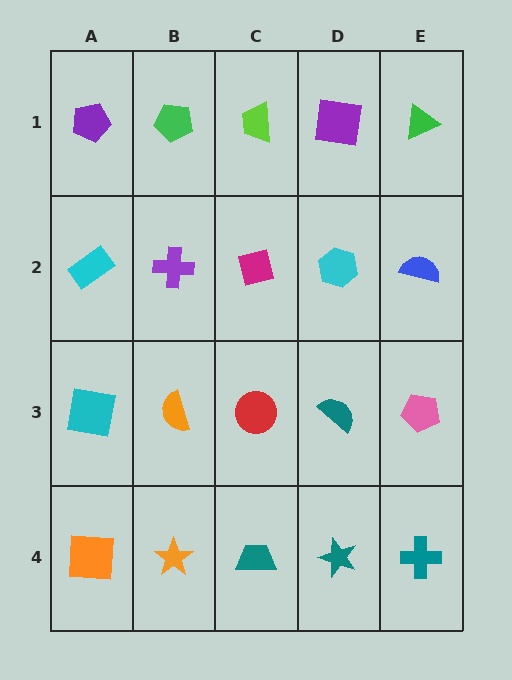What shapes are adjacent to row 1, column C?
A magenta square (row 2, column C), a green pentagon (row 1, column B), a purple square (row 1, column D).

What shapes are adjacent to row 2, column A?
A purple pentagon (row 1, column A), a cyan square (row 3, column A), a purple cross (row 2, column B).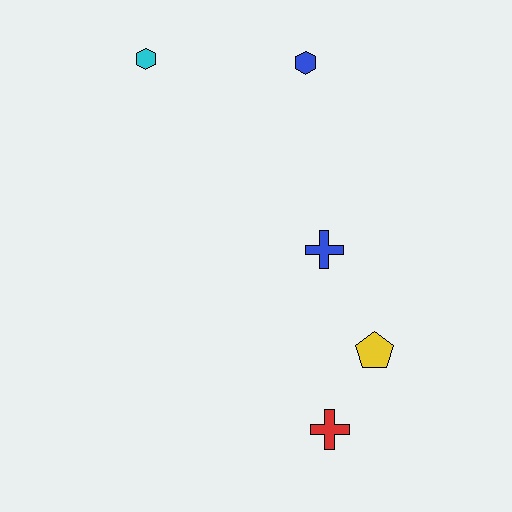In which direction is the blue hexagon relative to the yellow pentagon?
The blue hexagon is above the yellow pentagon.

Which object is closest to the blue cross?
The yellow pentagon is closest to the blue cross.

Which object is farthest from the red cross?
The cyan hexagon is farthest from the red cross.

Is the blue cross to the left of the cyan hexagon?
No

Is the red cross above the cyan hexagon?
No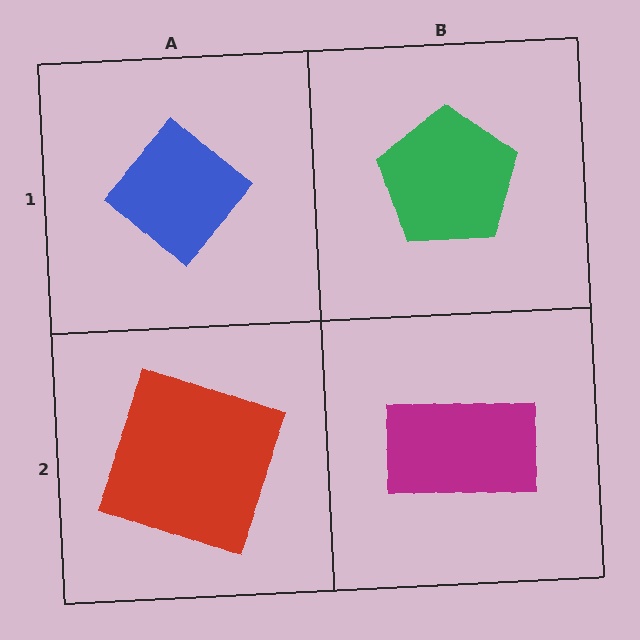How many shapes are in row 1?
2 shapes.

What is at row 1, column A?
A blue diamond.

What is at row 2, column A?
A red square.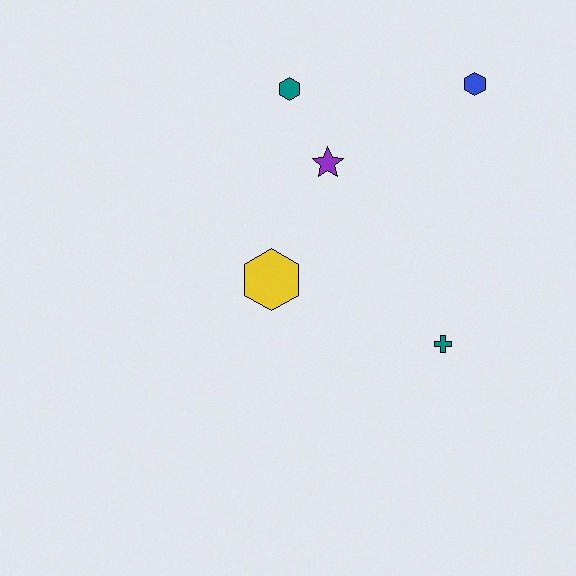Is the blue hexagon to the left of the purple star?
No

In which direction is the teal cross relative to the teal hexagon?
The teal cross is below the teal hexagon.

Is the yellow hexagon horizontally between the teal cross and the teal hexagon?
No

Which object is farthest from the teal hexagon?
The teal cross is farthest from the teal hexagon.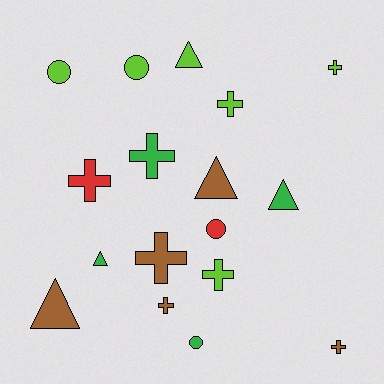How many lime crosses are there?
There are 3 lime crosses.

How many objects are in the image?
There are 17 objects.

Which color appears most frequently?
Lime, with 6 objects.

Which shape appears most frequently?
Cross, with 8 objects.